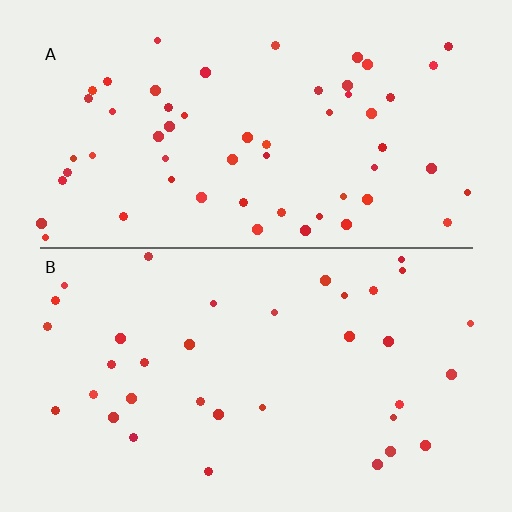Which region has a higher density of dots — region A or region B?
A (the top).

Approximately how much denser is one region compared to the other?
Approximately 1.6× — region A over region B.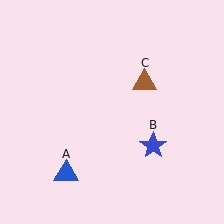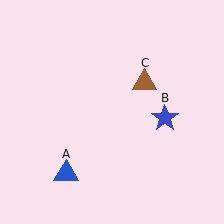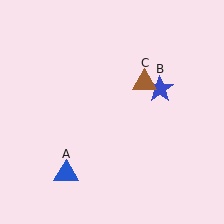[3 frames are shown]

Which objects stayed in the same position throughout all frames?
Blue triangle (object A) and brown triangle (object C) remained stationary.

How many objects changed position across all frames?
1 object changed position: blue star (object B).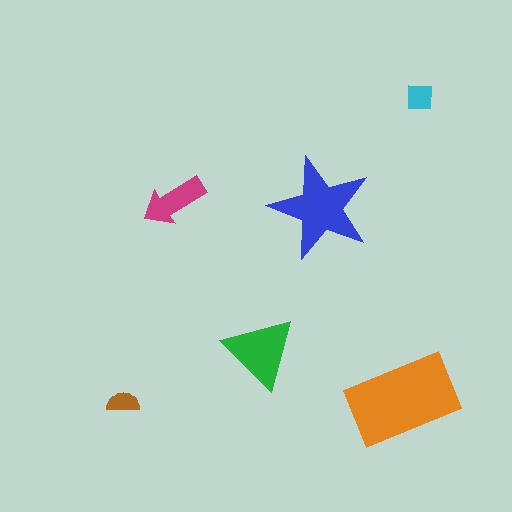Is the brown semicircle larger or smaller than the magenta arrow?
Smaller.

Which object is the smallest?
The brown semicircle.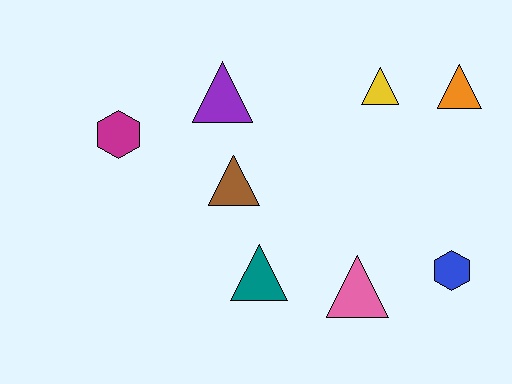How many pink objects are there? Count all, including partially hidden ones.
There is 1 pink object.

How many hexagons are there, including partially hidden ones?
There are 2 hexagons.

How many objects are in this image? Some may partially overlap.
There are 8 objects.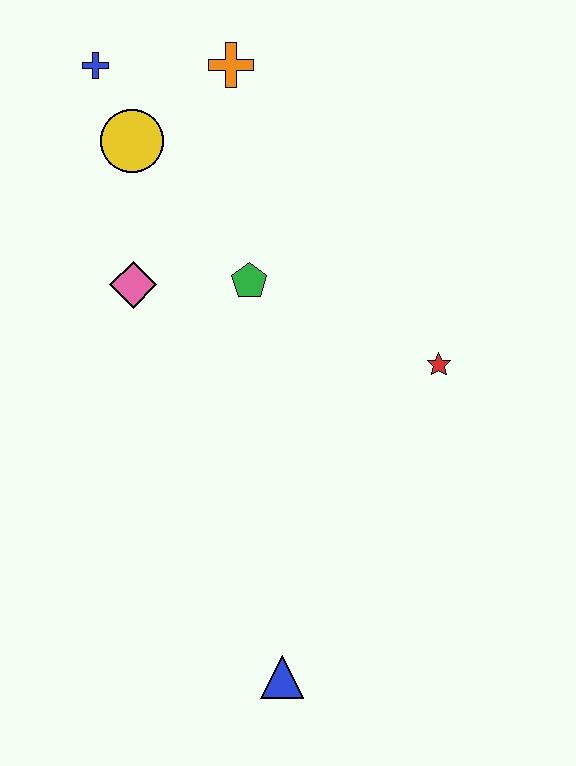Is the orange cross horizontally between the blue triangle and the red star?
No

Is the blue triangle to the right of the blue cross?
Yes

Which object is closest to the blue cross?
The yellow circle is closest to the blue cross.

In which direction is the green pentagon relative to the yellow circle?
The green pentagon is below the yellow circle.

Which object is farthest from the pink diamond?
The blue triangle is farthest from the pink diamond.